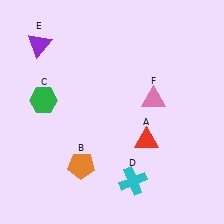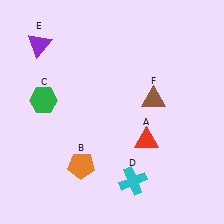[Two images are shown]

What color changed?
The triangle (F) changed from pink in Image 1 to brown in Image 2.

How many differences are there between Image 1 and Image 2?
There is 1 difference between the two images.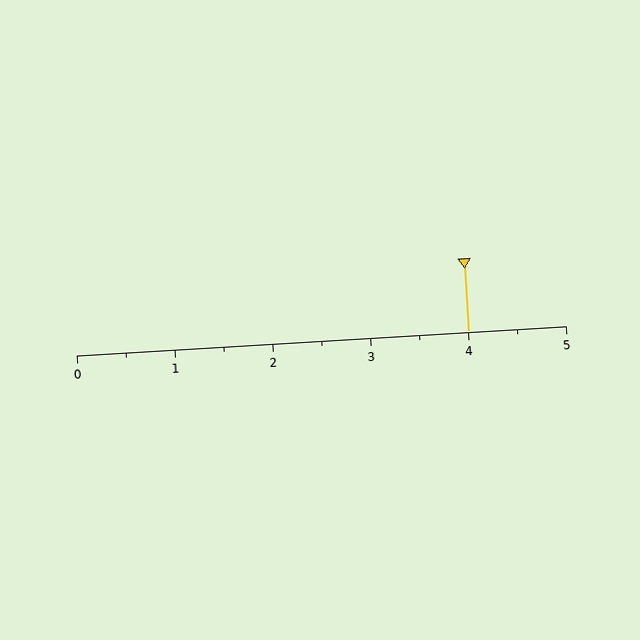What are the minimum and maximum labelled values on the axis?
The axis runs from 0 to 5.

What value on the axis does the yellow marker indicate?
The marker indicates approximately 4.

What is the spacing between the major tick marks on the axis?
The major ticks are spaced 1 apart.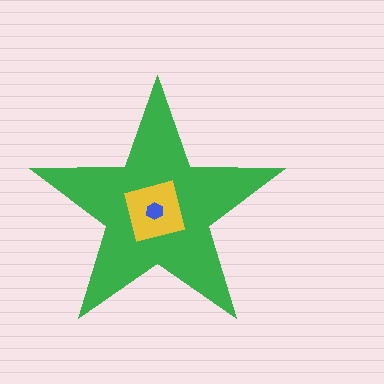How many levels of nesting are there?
3.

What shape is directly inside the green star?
The yellow square.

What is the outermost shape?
The green star.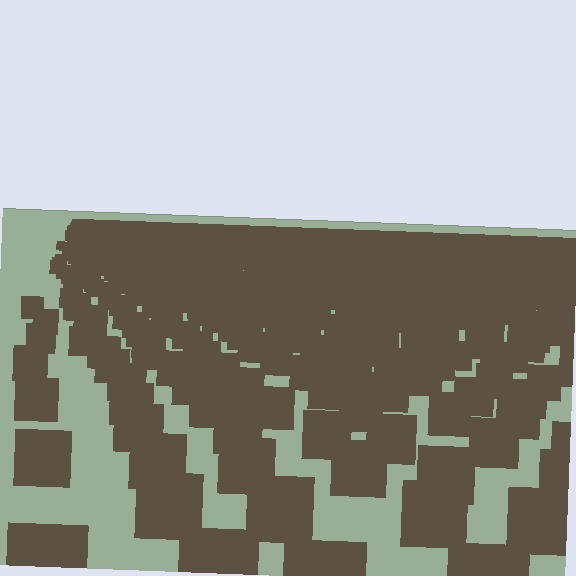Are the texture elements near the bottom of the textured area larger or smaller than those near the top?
Larger. Near the bottom, elements are closer to the viewer and appear at a bigger on-screen size.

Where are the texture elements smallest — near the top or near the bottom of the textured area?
Near the top.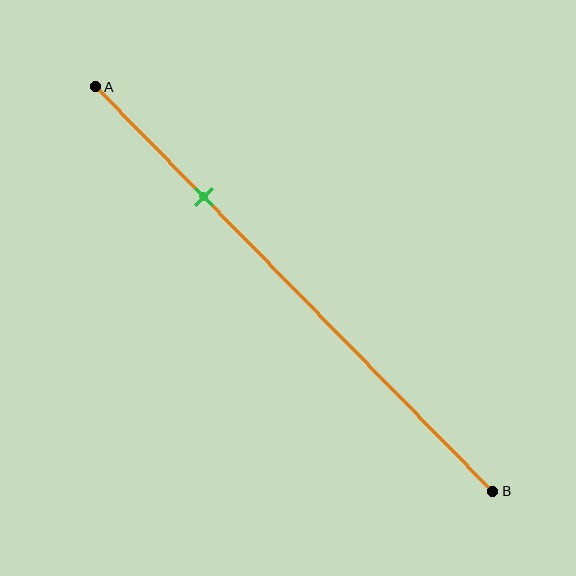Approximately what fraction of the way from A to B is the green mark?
The green mark is approximately 25% of the way from A to B.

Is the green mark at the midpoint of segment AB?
No, the mark is at about 25% from A, not at the 50% midpoint.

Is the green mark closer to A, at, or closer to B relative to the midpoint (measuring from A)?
The green mark is closer to point A than the midpoint of segment AB.